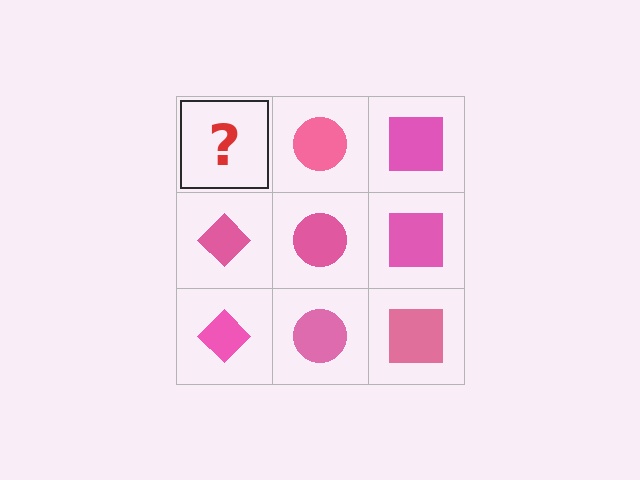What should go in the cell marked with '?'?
The missing cell should contain a pink diamond.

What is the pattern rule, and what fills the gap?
The rule is that each column has a consistent shape. The gap should be filled with a pink diamond.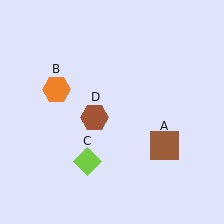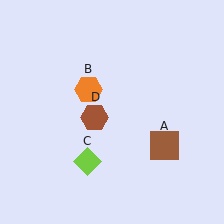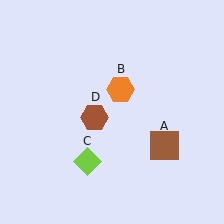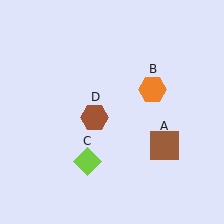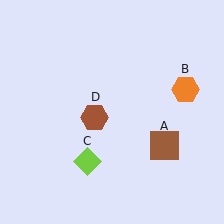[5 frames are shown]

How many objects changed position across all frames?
1 object changed position: orange hexagon (object B).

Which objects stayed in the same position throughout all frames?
Brown square (object A) and lime diamond (object C) and brown hexagon (object D) remained stationary.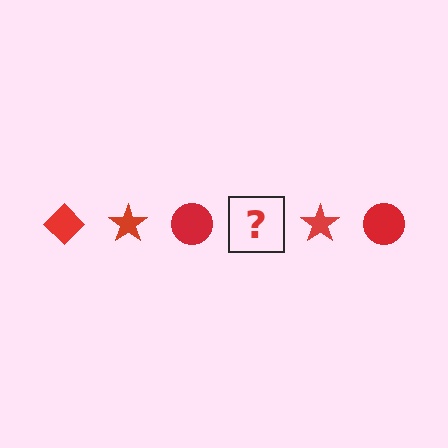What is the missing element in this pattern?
The missing element is a red diamond.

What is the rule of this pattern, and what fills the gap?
The rule is that the pattern cycles through diamond, star, circle shapes in red. The gap should be filled with a red diamond.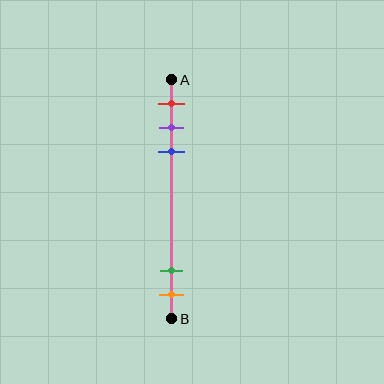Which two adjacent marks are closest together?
The purple and blue marks are the closest adjacent pair.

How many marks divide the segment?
There are 5 marks dividing the segment.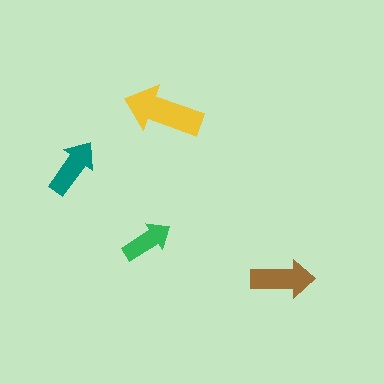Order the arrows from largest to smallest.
the yellow one, the brown one, the teal one, the green one.